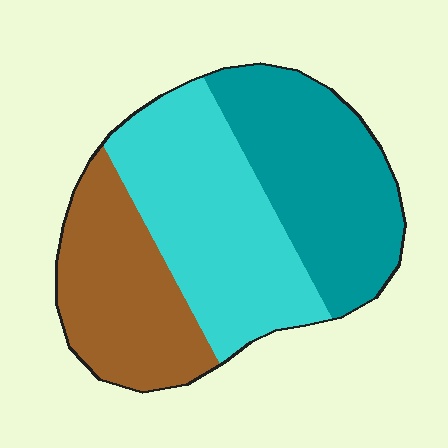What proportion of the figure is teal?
Teal covers 34% of the figure.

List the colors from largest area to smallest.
From largest to smallest: cyan, teal, brown.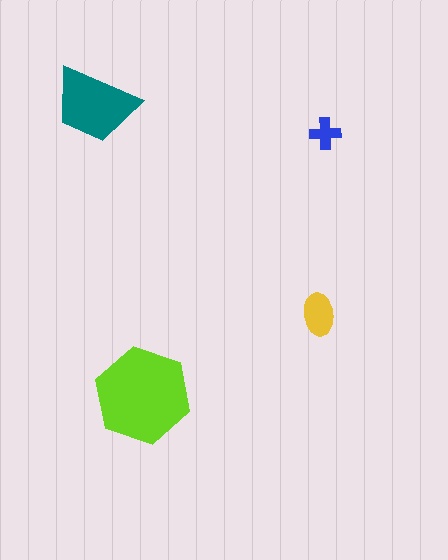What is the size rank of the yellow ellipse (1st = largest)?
3rd.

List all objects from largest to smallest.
The lime hexagon, the teal trapezoid, the yellow ellipse, the blue cross.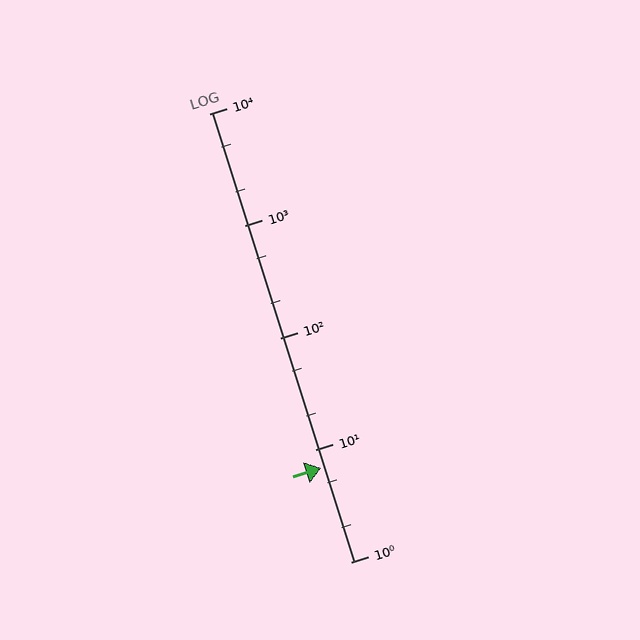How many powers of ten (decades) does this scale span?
The scale spans 4 decades, from 1 to 10000.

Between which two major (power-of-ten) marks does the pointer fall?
The pointer is between 1 and 10.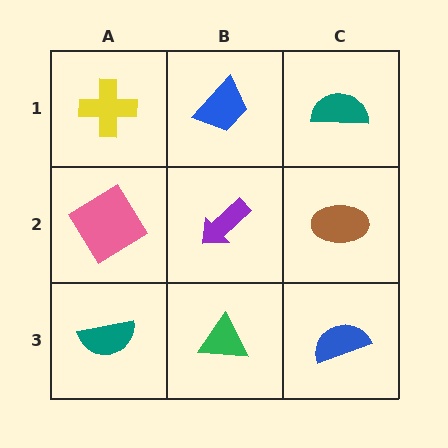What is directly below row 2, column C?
A blue semicircle.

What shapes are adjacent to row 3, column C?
A brown ellipse (row 2, column C), a green triangle (row 3, column B).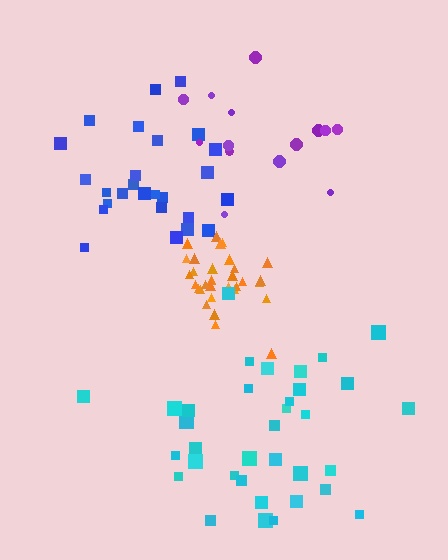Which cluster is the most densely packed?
Orange.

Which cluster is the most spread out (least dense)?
Purple.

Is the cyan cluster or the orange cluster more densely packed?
Orange.